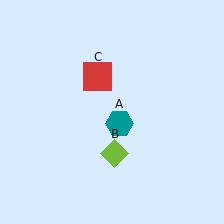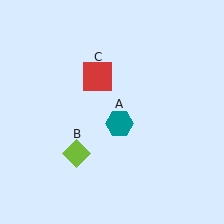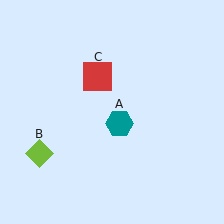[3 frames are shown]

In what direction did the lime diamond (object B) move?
The lime diamond (object B) moved left.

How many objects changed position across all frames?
1 object changed position: lime diamond (object B).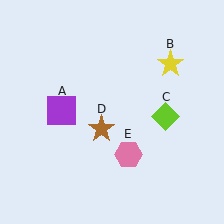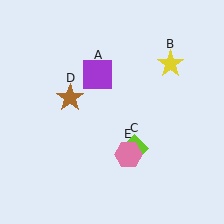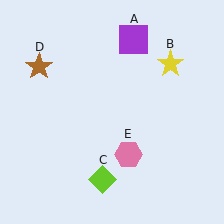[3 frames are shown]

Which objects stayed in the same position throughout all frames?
Yellow star (object B) and pink hexagon (object E) remained stationary.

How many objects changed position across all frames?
3 objects changed position: purple square (object A), lime diamond (object C), brown star (object D).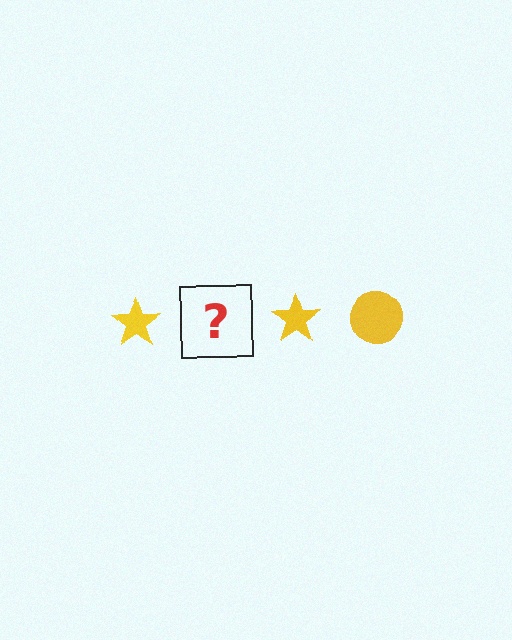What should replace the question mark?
The question mark should be replaced with a yellow circle.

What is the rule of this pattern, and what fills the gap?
The rule is that the pattern cycles through star, circle shapes in yellow. The gap should be filled with a yellow circle.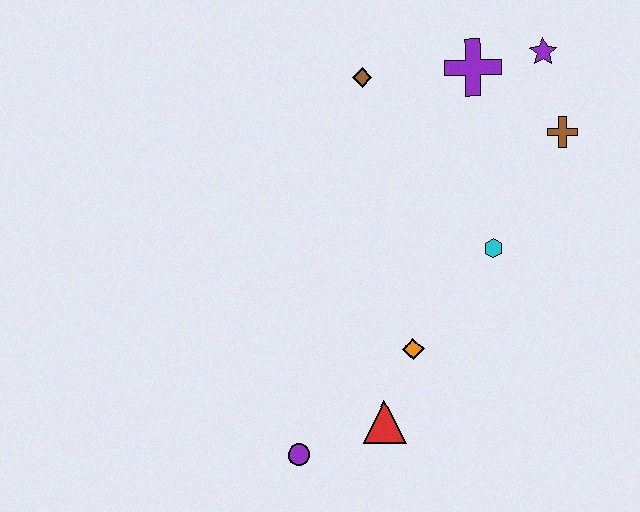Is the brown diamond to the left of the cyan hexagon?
Yes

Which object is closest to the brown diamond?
The purple cross is closest to the brown diamond.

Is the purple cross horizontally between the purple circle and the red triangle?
No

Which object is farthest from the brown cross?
The purple circle is farthest from the brown cross.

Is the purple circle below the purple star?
Yes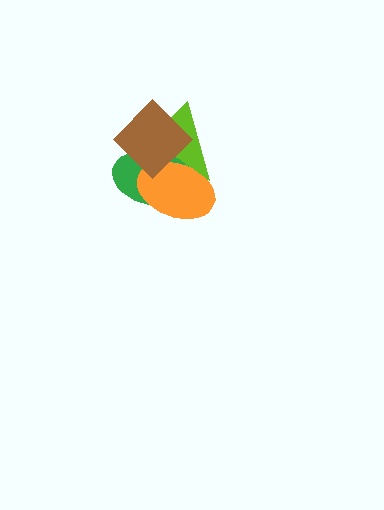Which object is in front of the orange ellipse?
The brown diamond is in front of the orange ellipse.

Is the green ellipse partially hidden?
Yes, it is partially covered by another shape.